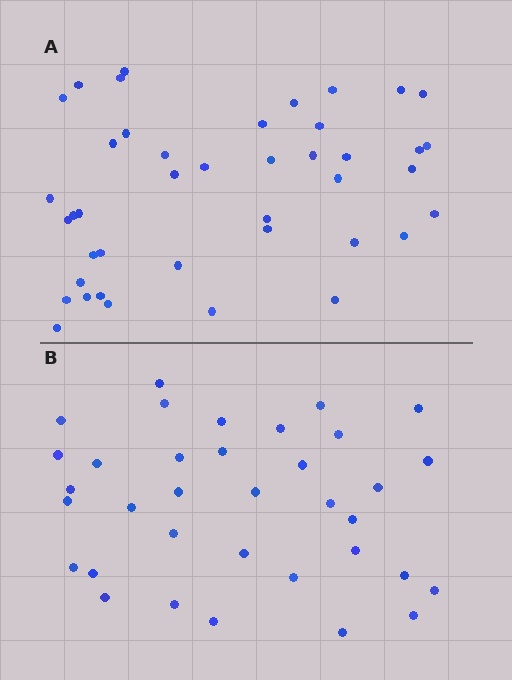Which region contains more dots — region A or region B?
Region A (the top region) has more dots.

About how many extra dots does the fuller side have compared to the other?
Region A has roughly 8 or so more dots than region B.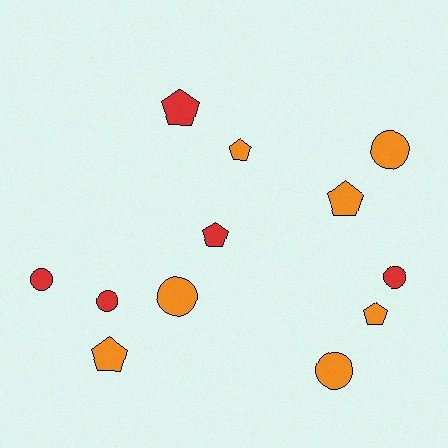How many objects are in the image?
There are 12 objects.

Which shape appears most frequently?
Circle, with 6 objects.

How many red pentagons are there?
There are 2 red pentagons.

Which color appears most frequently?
Orange, with 7 objects.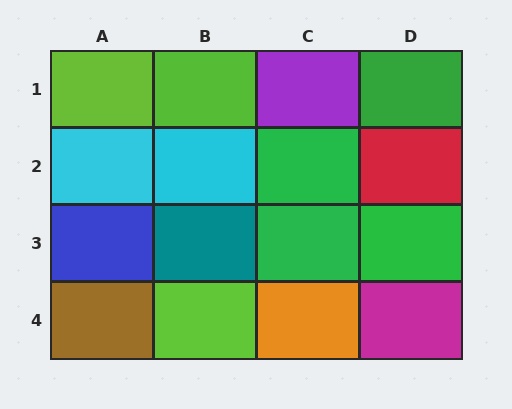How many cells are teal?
1 cell is teal.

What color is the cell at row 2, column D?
Red.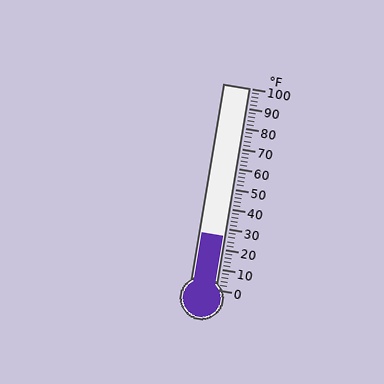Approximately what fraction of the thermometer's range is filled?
The thermometer is filled to approximately 25% of its range.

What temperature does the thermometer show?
The thermometer shows approximately 26°F.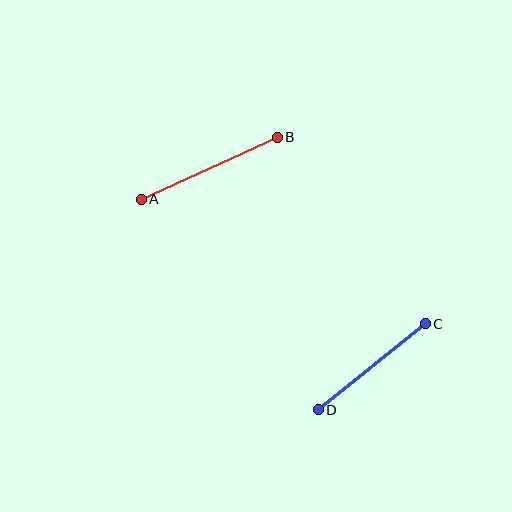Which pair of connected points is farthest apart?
Points A and B are farthest apart.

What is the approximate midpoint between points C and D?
The midpoint is at approximately (372, 367) pixels.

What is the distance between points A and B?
The distance is approximately 149 pixels.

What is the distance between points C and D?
The distance is approximately 137 pixels.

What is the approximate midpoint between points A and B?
The midpoint is at approximately (209, 168) pixels.